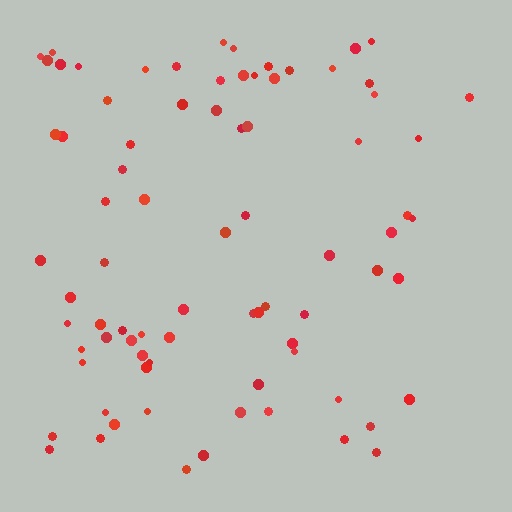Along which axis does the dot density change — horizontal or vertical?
Horizontal.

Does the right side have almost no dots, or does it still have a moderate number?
Still a moderate number, just noticeably fewer than the left.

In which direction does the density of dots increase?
From right to left, with the left side densest.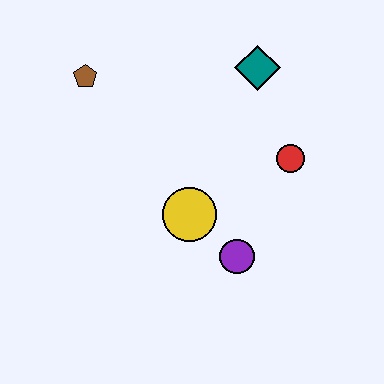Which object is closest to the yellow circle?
The purple circle is closest to the yellow circle.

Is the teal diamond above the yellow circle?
Yes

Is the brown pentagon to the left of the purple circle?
Yes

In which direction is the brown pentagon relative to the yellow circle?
The brown pentagon is above the yellow circle.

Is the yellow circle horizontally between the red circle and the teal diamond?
No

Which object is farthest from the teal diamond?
The purple circle is farthest from the teal diamond.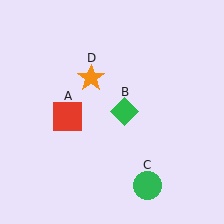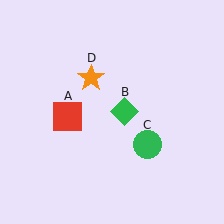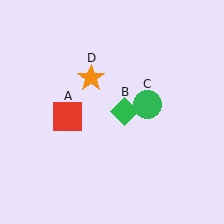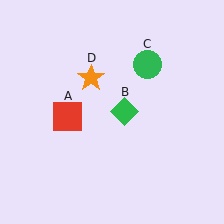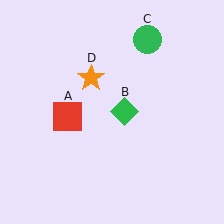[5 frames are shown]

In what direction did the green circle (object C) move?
The green circle (object C) moved up.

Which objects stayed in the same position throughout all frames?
Red square (object A) and green diamond (object B) and orange star (object D) remained stationary.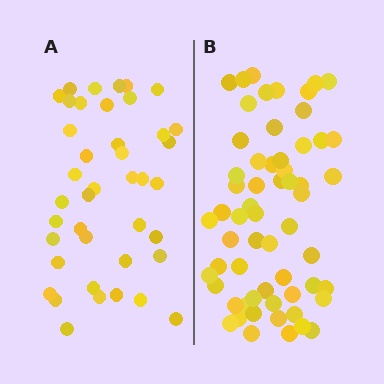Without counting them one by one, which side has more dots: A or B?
Region B (the right region) has more dots.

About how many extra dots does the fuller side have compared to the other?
Region B has approximately 20 more dots than region A.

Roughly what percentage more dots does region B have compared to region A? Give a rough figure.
About 45% more.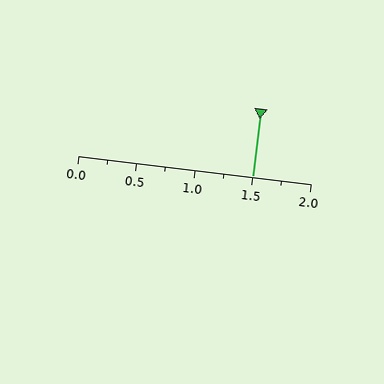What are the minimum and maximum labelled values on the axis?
The axis runs from 0.0 to 2.0.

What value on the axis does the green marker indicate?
The marker indicates approximately 1.5.